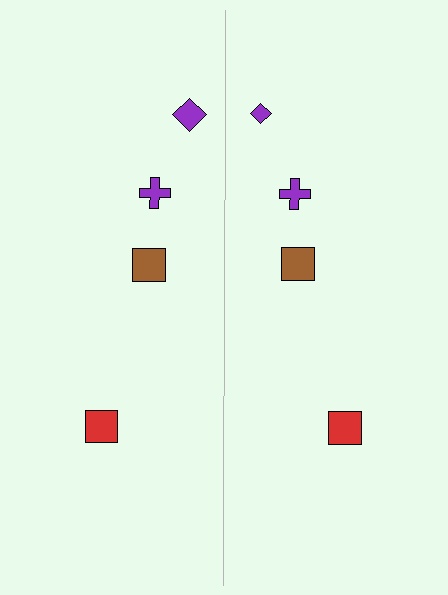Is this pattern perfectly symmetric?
No, the pattern is not perfectly symmetric. The purple diamond on the right side has a different size than its mirror counterpart.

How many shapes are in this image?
There are 8 shapes in this image.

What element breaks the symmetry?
The purple diamond on the right side has a different size than its mirror counterpart.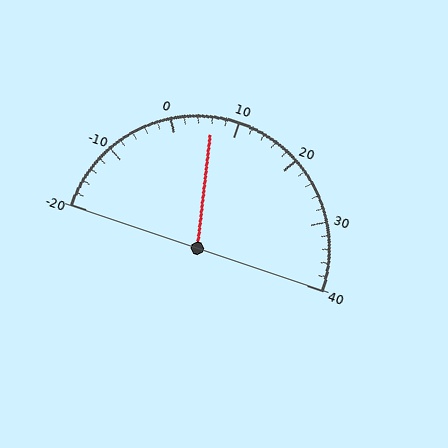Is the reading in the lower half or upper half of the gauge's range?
The reading is in the lower half of the range (-20 to 40).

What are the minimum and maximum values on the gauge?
The gauge ranges from -20 to 40.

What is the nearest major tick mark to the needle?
The nearest major tick mark is 10.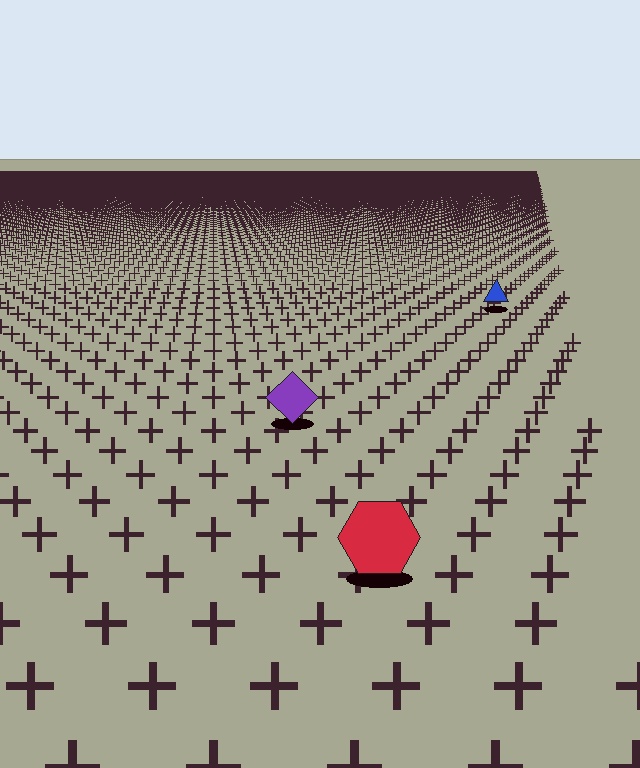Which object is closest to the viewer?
The red hexagon is closest. The texture marks near it are larger and more spread out.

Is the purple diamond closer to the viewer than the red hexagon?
No. The red hexagon is closer — you can tell from the texture gradient: the ground texture is coarser near it.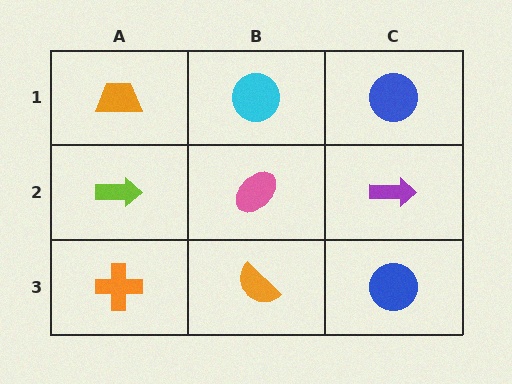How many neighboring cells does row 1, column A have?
2.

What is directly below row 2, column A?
An orange cross.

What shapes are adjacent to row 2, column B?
A cyan circle (row 1, column B), an orange semicircle (row 3, column B), a lime arrow (row 2, column A), a purple arrow (row 2, column C).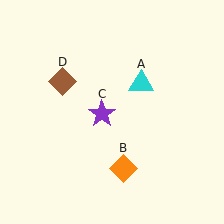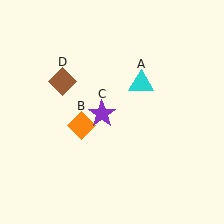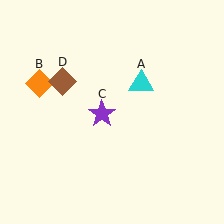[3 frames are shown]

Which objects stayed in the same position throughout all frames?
Cyan triangle (object A) and purple star (object C) and brown diamond (object D) remained stationary.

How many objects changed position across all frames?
1 object changed position: orange diamond (object B).